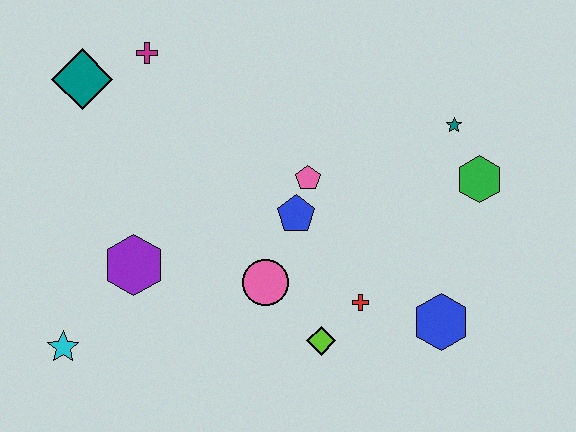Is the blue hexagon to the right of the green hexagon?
No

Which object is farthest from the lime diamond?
The teal diamond is farthest from the lime diamond.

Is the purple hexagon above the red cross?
Yes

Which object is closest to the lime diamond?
The red cross is closest to the lime diamond.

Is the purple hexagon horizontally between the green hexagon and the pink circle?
No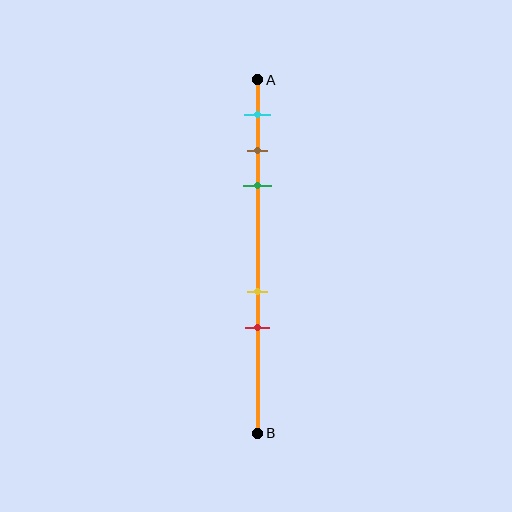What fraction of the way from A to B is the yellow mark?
The yellow mark is approximately 60% (0.6) of the way from A to B.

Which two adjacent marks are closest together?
The brown and green marks are the closest adjacent pair.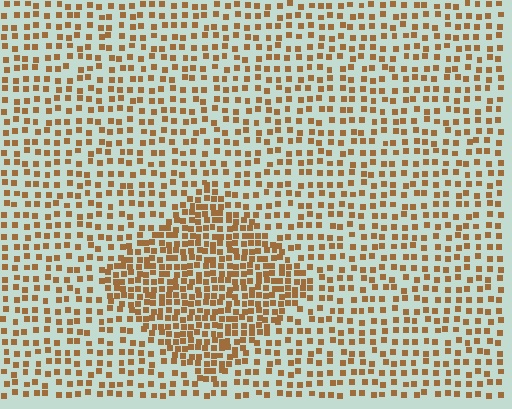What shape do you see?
I see a diamond.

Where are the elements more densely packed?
The elements are more densely packed inside the diamond boundary.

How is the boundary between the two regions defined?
The boundary is defined by a change in element density (approximately 2.0x ratio). All elements are the same color, size, and shape.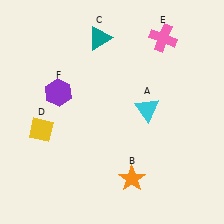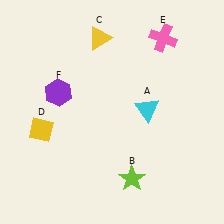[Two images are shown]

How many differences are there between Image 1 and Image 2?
There are 2 differences between the two images.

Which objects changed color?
B changed from orange to lime. C changed from teal to yellow.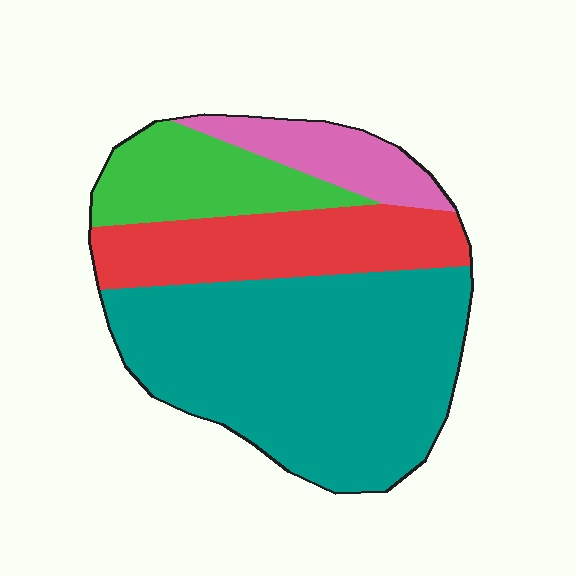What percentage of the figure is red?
Red covers 22% of the figure.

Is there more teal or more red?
Teal.